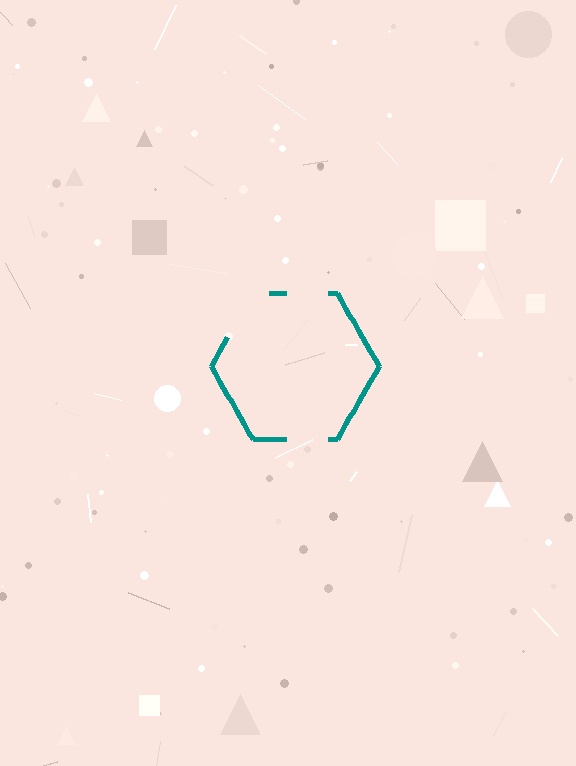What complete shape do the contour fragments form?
The contour fragments form a hexagon.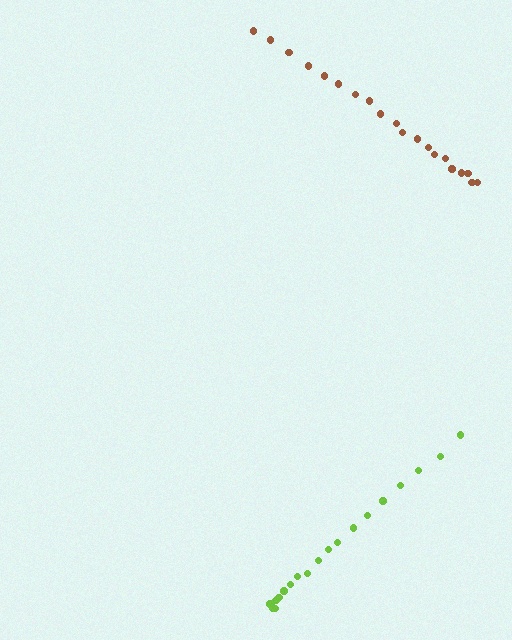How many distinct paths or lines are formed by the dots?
There are 2 distinct paths.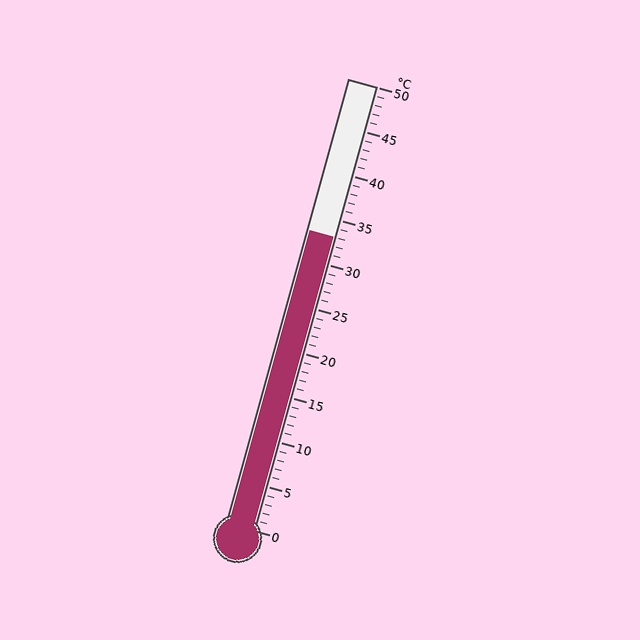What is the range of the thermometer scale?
The thermometer scale ranges from 0°C to 50°C.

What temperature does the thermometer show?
The thermometer shows approximately 33°C.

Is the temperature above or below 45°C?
The temperature is below 45°C.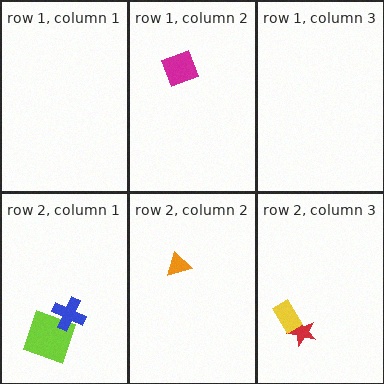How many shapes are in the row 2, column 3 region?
2.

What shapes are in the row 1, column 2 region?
The magenta diamond.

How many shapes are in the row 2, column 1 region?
2.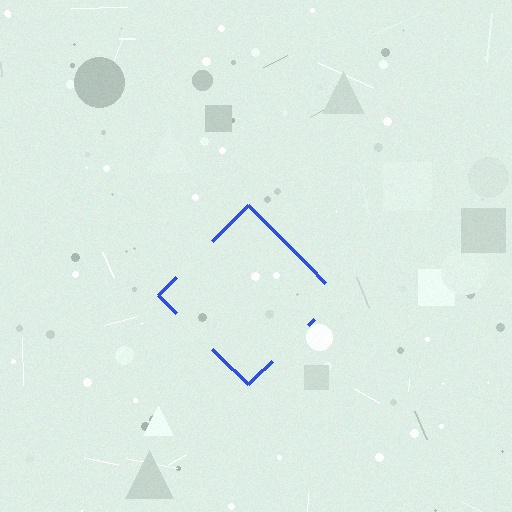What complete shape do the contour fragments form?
The contour fragments form a diamond.